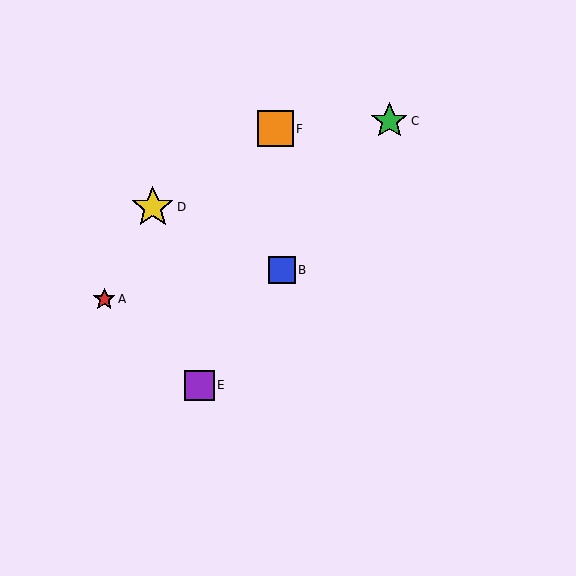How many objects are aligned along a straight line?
3 objects (B, C, E) are aligned along a straight line.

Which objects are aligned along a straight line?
Objects B, C, E are aligned along a straight line.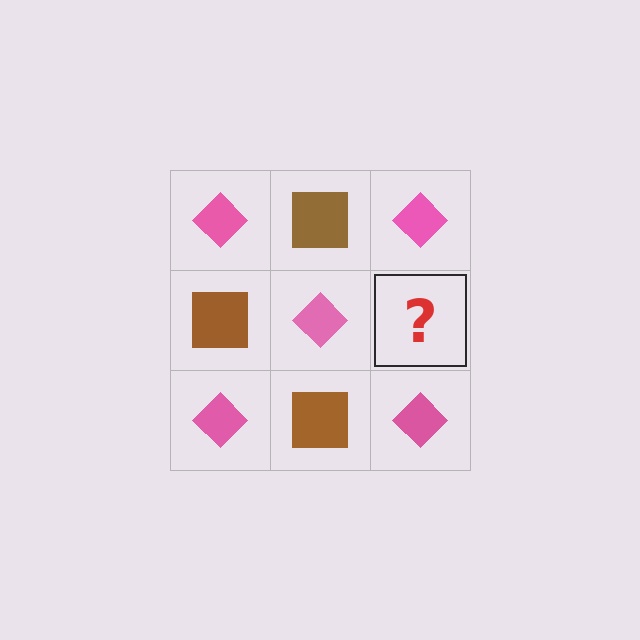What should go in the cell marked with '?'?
The missing cell should contain a brown square.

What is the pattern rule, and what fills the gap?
The rule is that it alternates pink diamond and brown square in a checkerboard pattern. The gap should be filled with a brown square.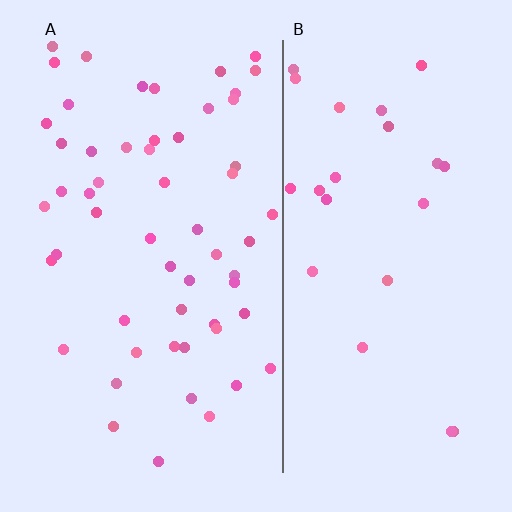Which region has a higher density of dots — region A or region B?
A (the left).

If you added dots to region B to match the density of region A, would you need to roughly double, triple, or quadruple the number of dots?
Approximately double.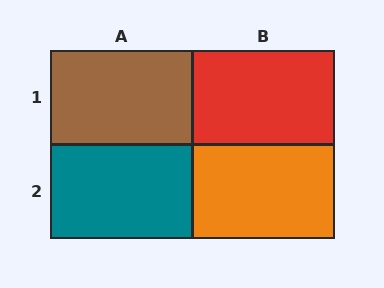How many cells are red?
1 cell is red.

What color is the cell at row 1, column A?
Brown.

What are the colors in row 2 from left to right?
Teal, orange.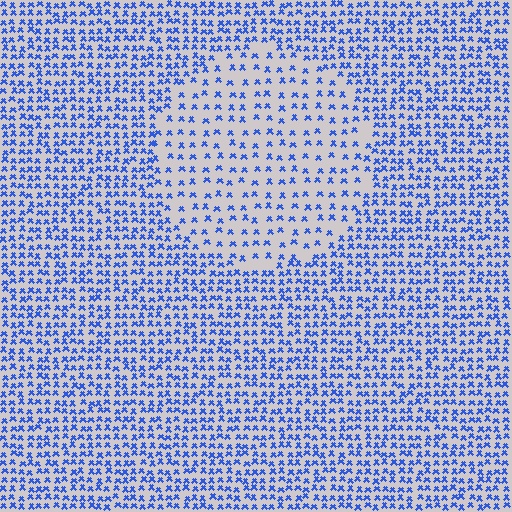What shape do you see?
I see a circle.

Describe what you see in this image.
The image contains small blue elements arranged at two different densities. A circle-shaped region is visible where the elements are less densely packed than the surrounding area.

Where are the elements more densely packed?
The elements are more densely packed outside the circle boundary.